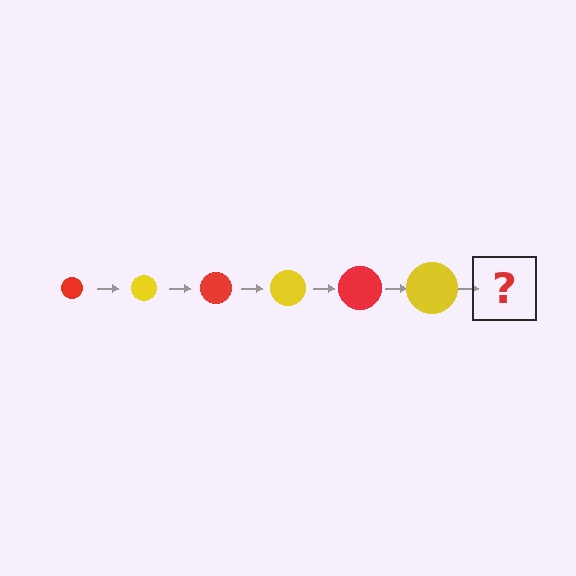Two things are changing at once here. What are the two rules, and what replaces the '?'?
The two rules are that the circle grows larger each step and the color cycles through red and yellow. The '?' should be a red circle, larger than the previous one.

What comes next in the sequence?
The next element should be a red circle, larger than the previous one.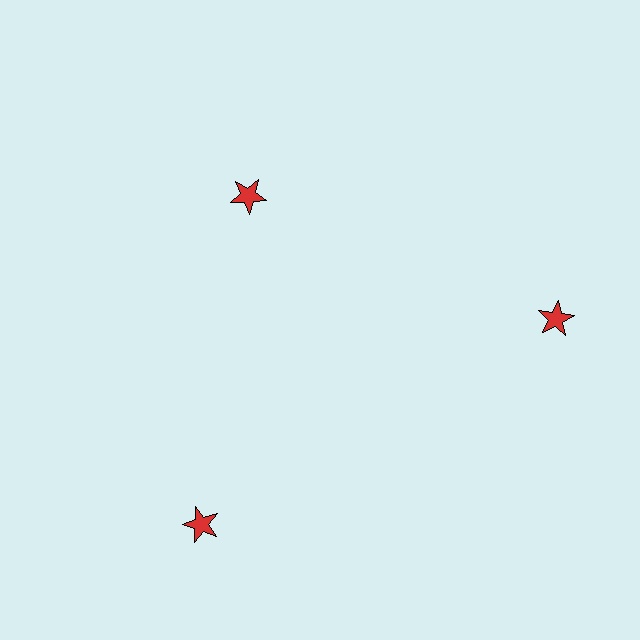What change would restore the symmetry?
The symmetry would be restored by moving it outward, back onto the ring so that all 3 stars sit at equal angles and equal distance from the center.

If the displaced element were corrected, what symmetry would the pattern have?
It would have 3-fold rotational symmetry — the pattern would map onto itself every 120 degrees.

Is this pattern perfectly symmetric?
No. The 3 red stars are arranged in a ring, but one element near the 11 o'clock position is pulled inward toward the center, breaking the 3-fold rotational symmetry.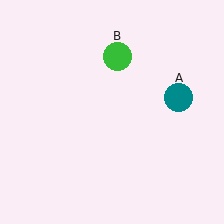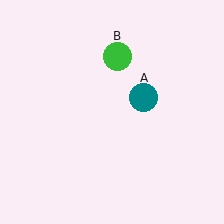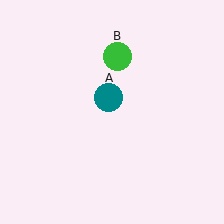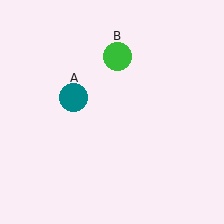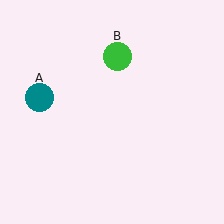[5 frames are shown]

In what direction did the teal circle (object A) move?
The teal circle (object A) moved left.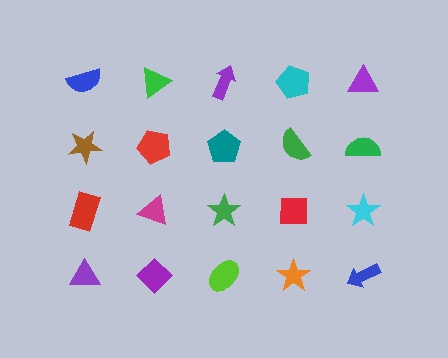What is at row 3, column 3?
A green star.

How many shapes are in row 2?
5 shapes.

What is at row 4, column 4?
An orange star.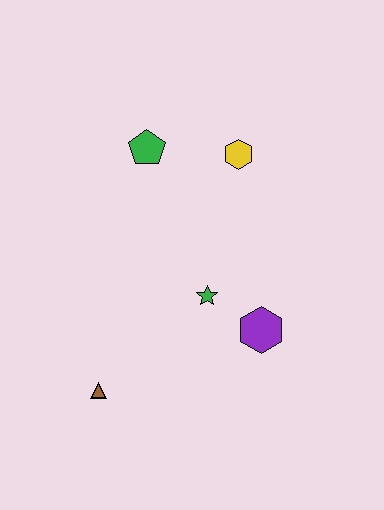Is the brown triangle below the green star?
Yes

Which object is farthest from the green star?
The green pentagon is farthest from the green star.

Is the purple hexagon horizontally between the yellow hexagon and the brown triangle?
No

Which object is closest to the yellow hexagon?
The green pentagon is closest to the yellow hexagon.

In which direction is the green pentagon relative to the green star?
The green pentagon is above the green star.